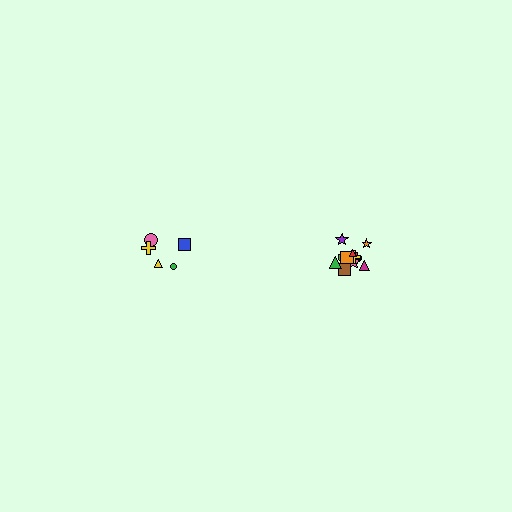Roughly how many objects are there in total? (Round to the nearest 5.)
Roughly 15 objects in total.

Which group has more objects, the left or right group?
The right group.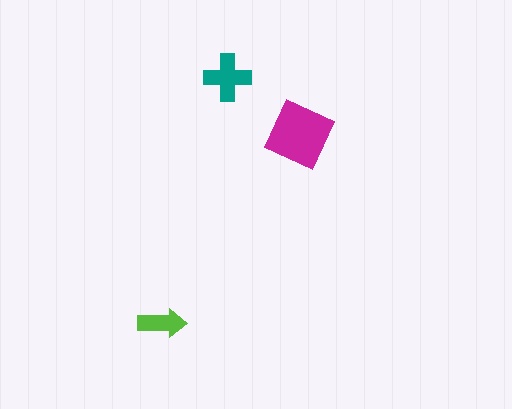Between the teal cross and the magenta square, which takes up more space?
The magenta square.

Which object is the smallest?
The lime arrow.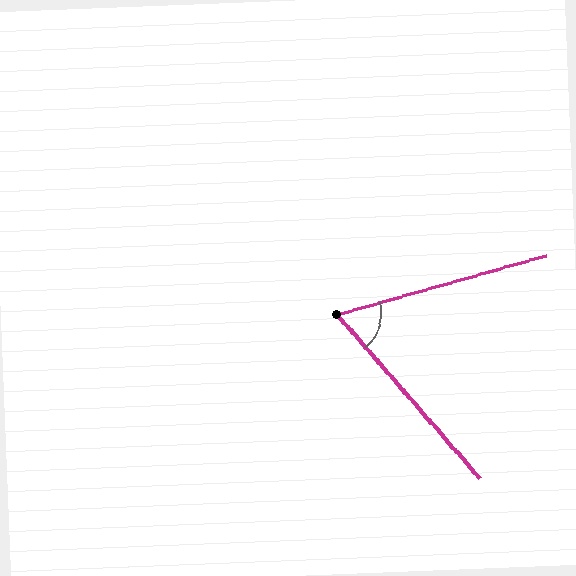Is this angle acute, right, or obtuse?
It is acute.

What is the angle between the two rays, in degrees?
Approximately 65 degrees.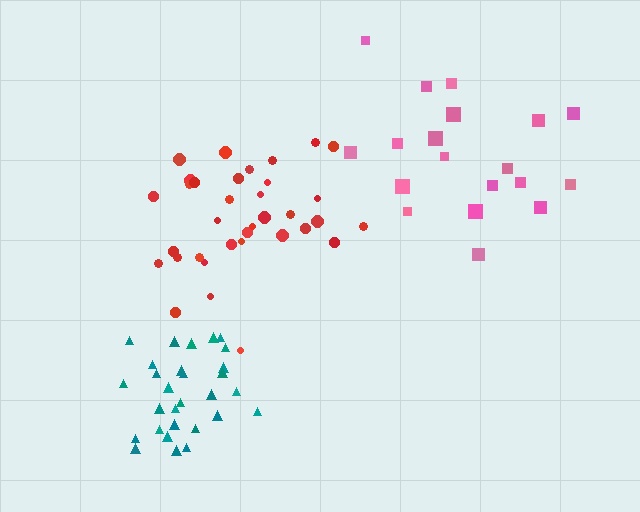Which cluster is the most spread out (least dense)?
Pink.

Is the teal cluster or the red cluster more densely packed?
Teal.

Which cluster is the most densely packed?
Teal.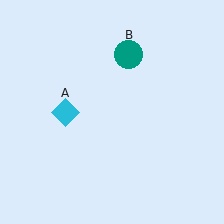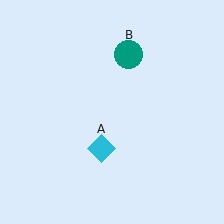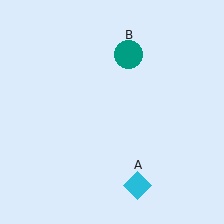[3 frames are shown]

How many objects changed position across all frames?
1 object changed position: cyan diamond (object A).